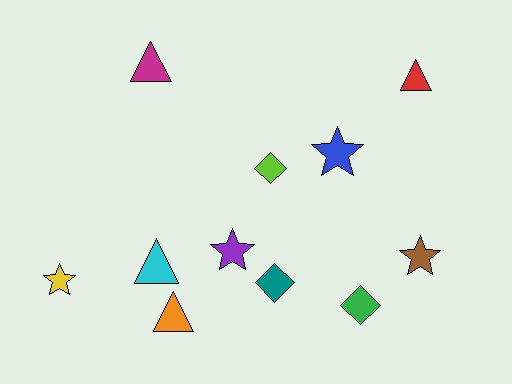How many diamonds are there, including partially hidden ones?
There are 3 diamonds.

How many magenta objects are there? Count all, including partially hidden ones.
There is 1 magenta object.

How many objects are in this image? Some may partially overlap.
There are 11 objects.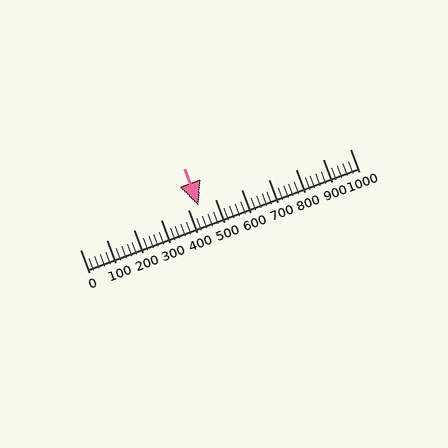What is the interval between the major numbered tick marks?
The major tick marks are spaced 100 units apart.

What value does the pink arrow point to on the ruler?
The pink arrow points to approximately 440.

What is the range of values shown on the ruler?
The ruler shows values from 0 to 1000.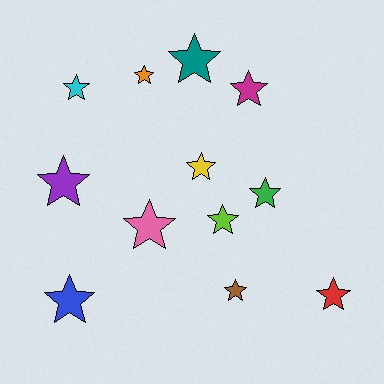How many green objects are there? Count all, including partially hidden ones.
There is 1 green object.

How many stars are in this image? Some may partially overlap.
There are 12 stars.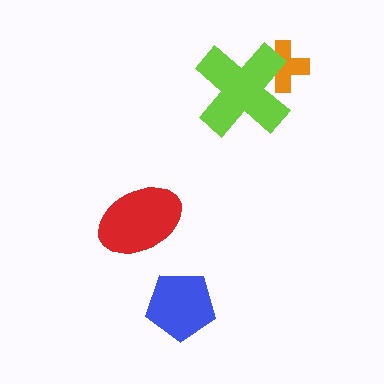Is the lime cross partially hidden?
No, no other shape covers it.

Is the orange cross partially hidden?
Yes, it is partially covered by another shape.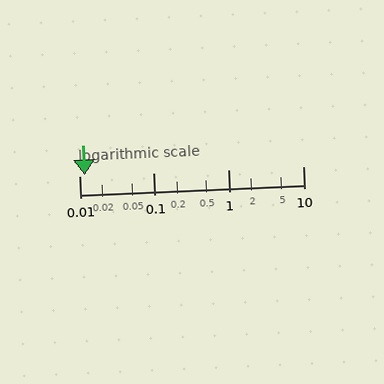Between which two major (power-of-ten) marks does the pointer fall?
The pointer is between 0.01 and 0.1.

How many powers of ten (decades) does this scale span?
The scale spans 3 decades, from 0.01 to 10.